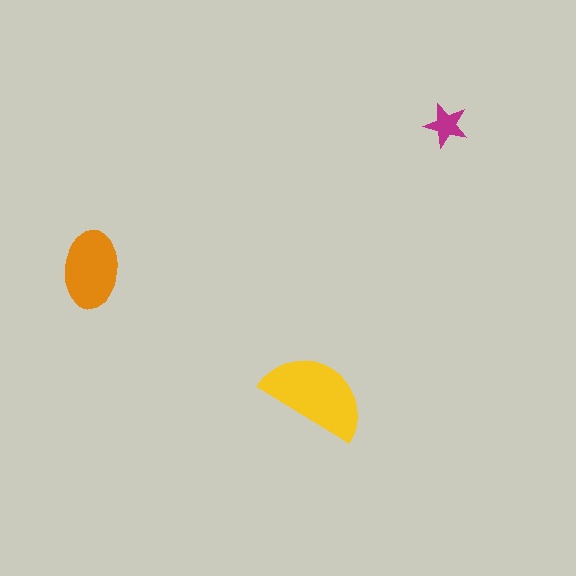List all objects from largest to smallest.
The yellow semicircle, the orange ellipse, the magenta star.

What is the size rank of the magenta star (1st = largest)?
3rd.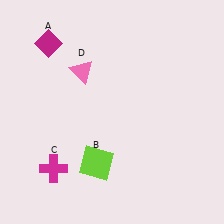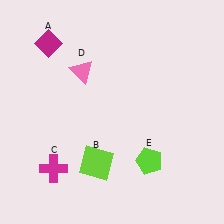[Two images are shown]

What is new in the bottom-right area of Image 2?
A lime pentagon (E) was added in the bottom-right area of Image 2.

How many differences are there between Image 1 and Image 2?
There is 1 difference between the two images.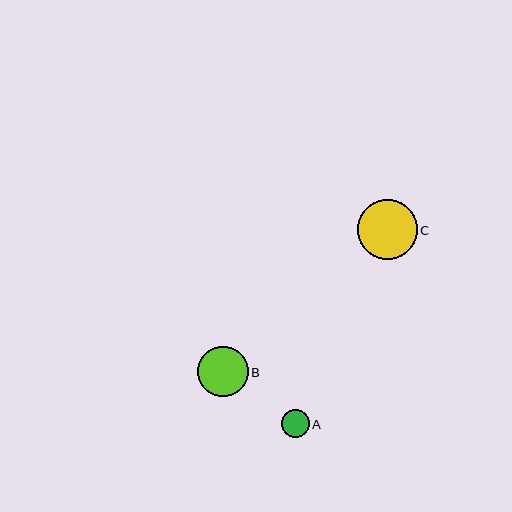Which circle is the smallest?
Circle A is the smallest with a size of approximately 27 pixels.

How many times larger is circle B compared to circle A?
Circle B is approximately 1.8 times the size of circle A.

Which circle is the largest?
Circle C is the largest with a size of approximately 60 pixels.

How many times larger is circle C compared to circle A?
Circle C is approximately 2.2 times the size of circle A.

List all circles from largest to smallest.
From largest to smallest: C, B, A.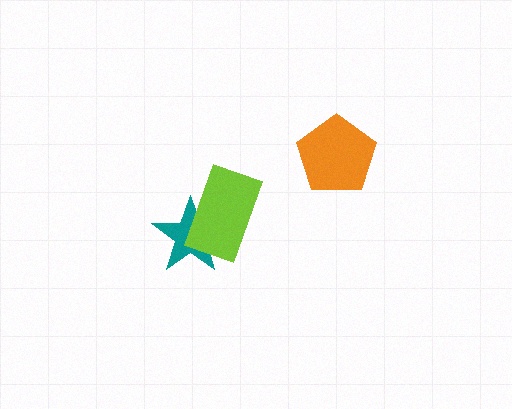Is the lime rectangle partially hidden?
No, no other shape covers it.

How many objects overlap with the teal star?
1 object overlaps with the teal star.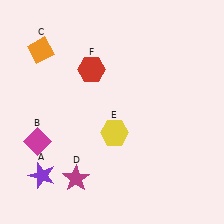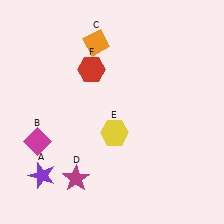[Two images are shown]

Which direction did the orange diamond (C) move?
The orange diamond (C) moved right.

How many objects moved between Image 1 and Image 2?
1 object moved between the two images.